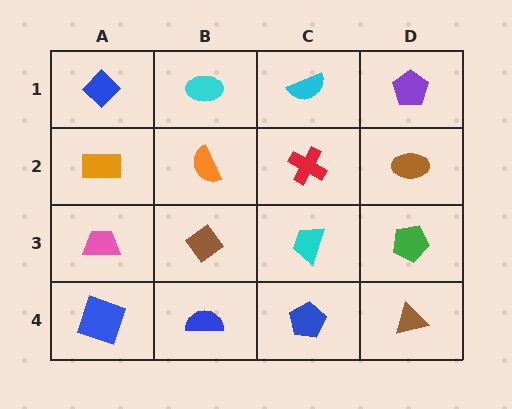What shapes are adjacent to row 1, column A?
An orange rectangle (row 2, column A), a cyan ellipse (row 1, column B).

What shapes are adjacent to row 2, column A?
A blue diamond (row 1, column A), a pink trapezoid (row 3, column A), an orange semicircle (row 2, column B).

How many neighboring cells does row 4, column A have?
2.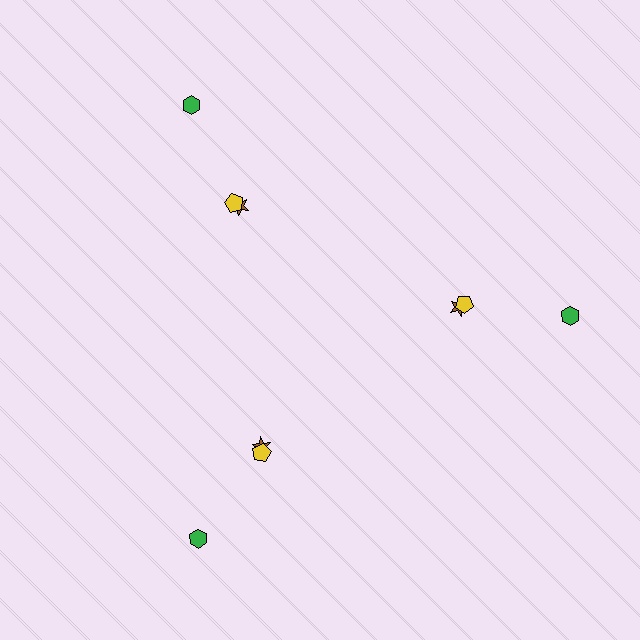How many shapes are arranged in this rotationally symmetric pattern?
There are 9 shapes, arranged in 3 groups of 3.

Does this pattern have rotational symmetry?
Yes, this pattern has 3-fold rotational symmetry. It looks the same after rotating 120 degrees around the center.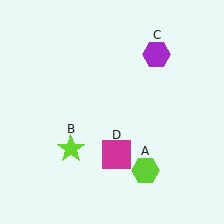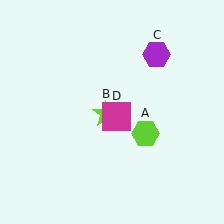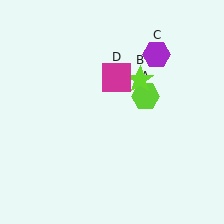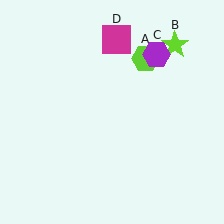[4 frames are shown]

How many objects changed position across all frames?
3 objects changed position: lime hexagon (object A), lime star (object B), magenta square (object D).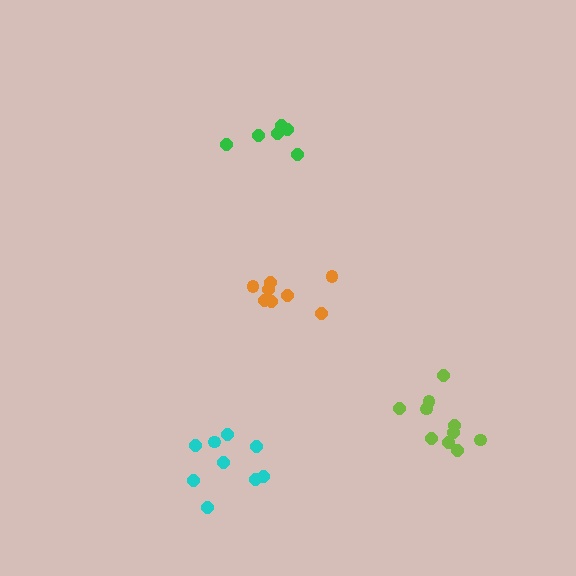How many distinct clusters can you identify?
There are 4 distinct clusters.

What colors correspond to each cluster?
The clusters are colored: green, cyan, orange, lime.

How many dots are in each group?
Group 1: 6 dots, Group 2: 9 dots, Group 3: 8 dots, Group 4: 10 dots (33 total).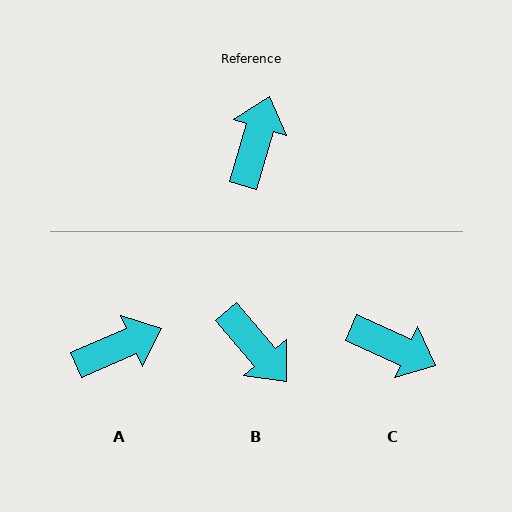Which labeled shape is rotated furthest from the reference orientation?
B, about 123 degrees away.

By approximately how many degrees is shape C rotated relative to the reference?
Approximately 98 degrees clockwise.